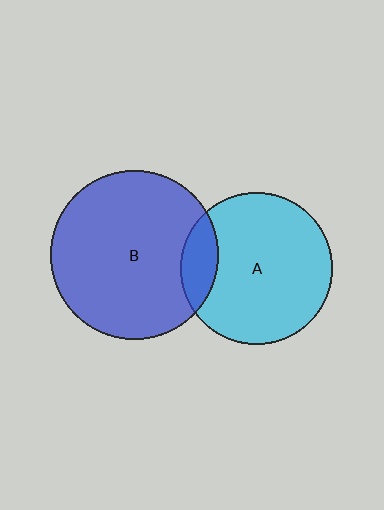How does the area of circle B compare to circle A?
Approximately 1.2 times.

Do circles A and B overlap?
Yes.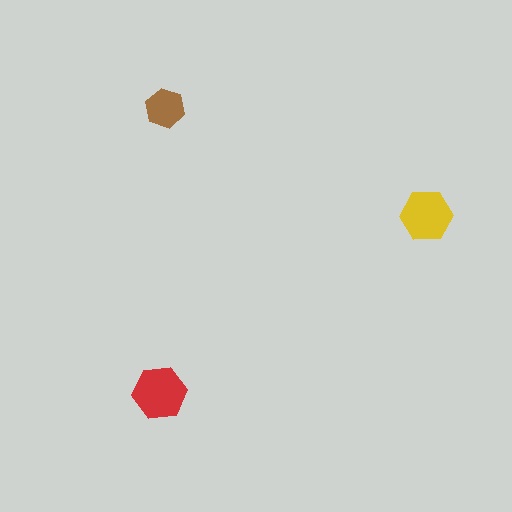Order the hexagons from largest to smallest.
the red one, the yellow one, the brown one.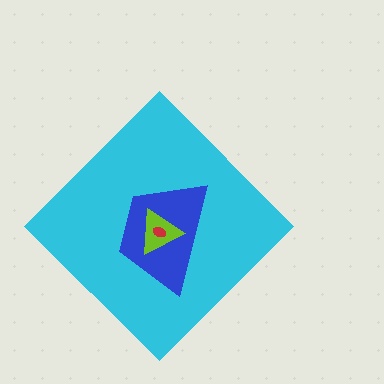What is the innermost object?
The red ellipse.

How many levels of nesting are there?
4.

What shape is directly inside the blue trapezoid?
The lime triangle.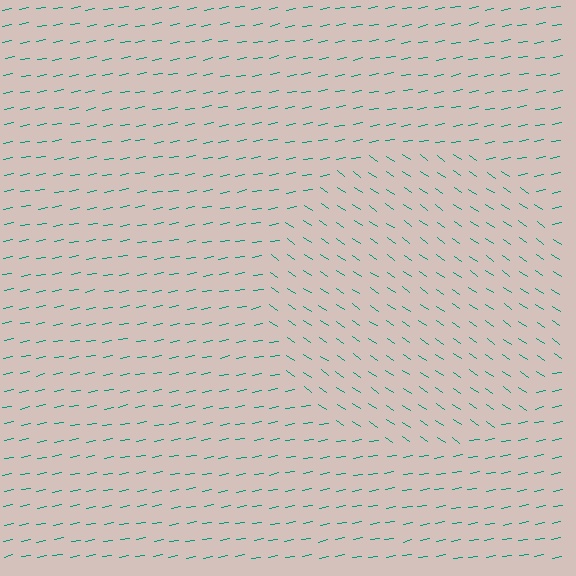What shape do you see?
I see a circle.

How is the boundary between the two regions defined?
The boundary is defined purely by a change in line orientation (approximately 45 degrees difference). All lines are the same color and thickness.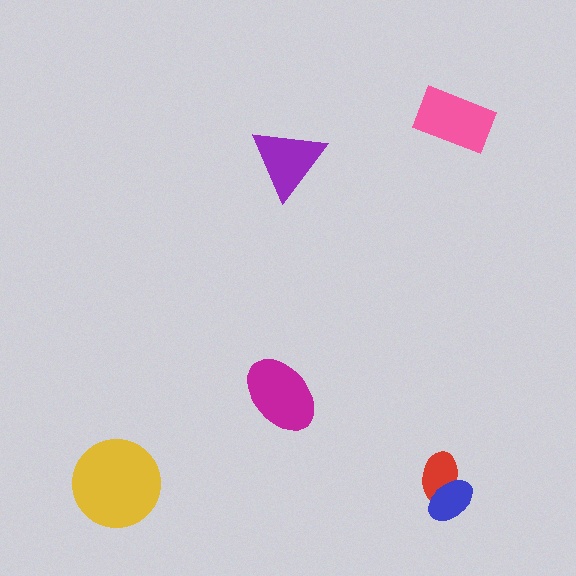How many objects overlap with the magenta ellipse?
0 objects overlap with the magenta ellipse.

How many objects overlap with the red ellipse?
1 object overlaps with the red ellipse.